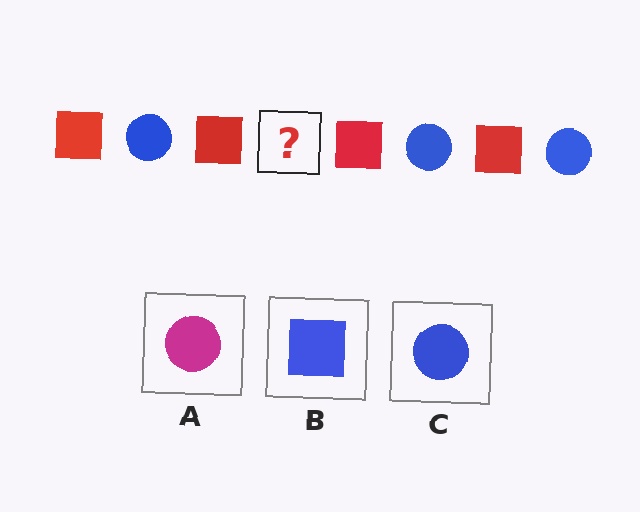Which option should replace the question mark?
Option C.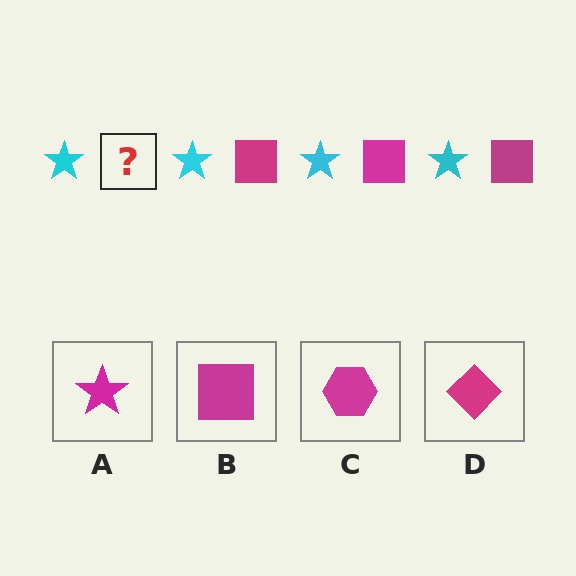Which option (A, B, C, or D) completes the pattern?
B.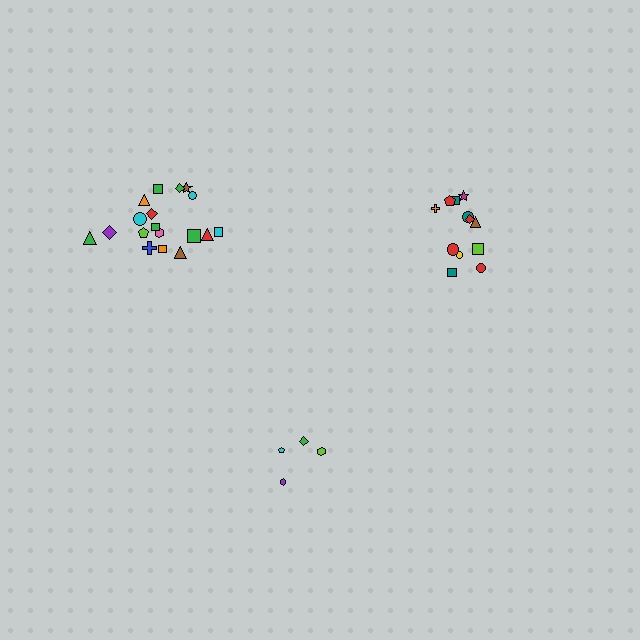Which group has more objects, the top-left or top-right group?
The top-left group.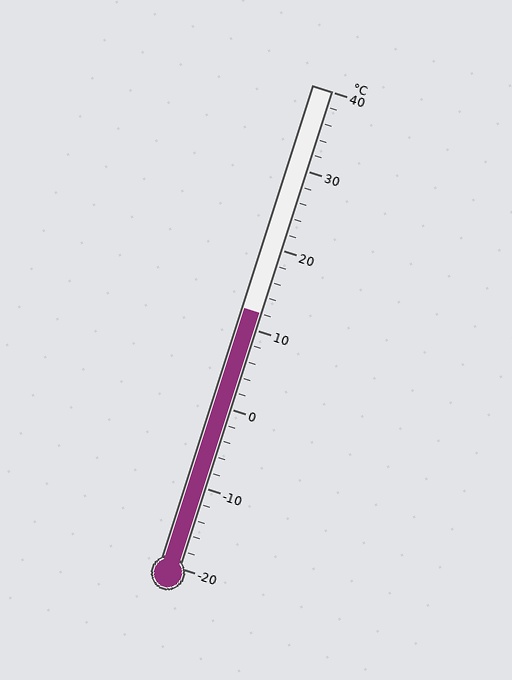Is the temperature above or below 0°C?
The temperature is above 0°C.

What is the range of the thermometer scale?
The thermometer scale ranges from -20°C to 40°C.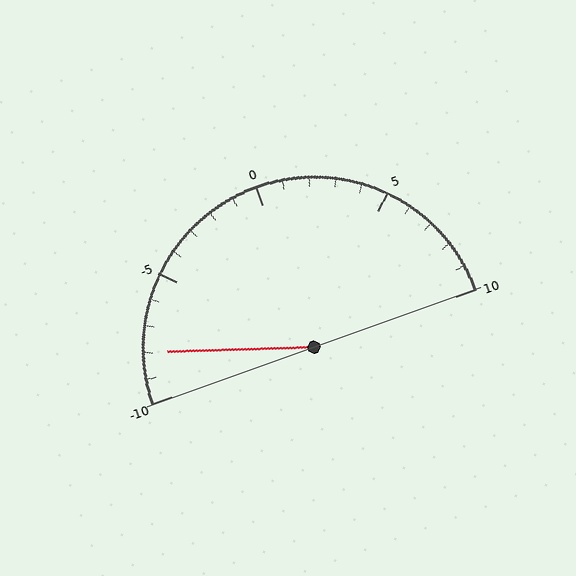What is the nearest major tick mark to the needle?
The nearest major tick mark is -10.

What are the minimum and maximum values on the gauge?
The gauge ranges from -10 to 10.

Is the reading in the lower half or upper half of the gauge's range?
The reading is in the lower half of the range (-10 to 10).